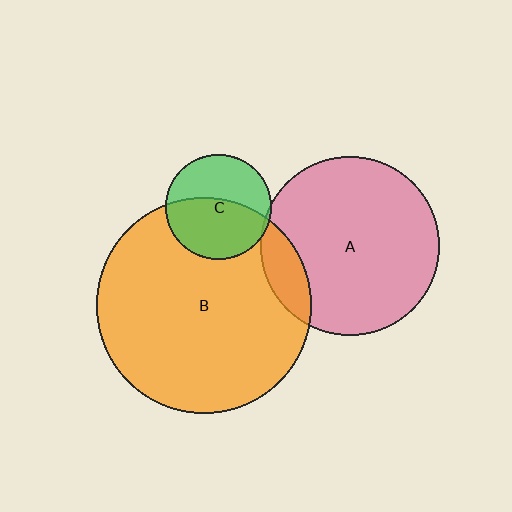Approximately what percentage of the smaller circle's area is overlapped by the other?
Approximately 55%.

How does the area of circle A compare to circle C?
Approximately 2.9 times.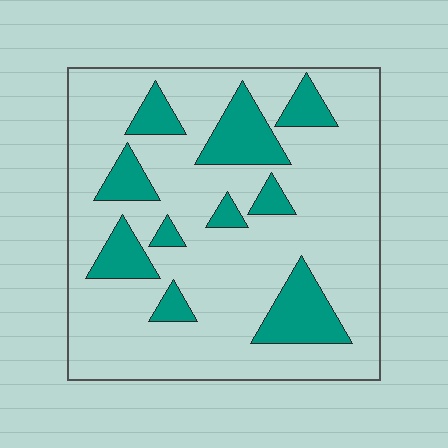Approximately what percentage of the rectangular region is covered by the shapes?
Approximately 20%.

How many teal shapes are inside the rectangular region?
10.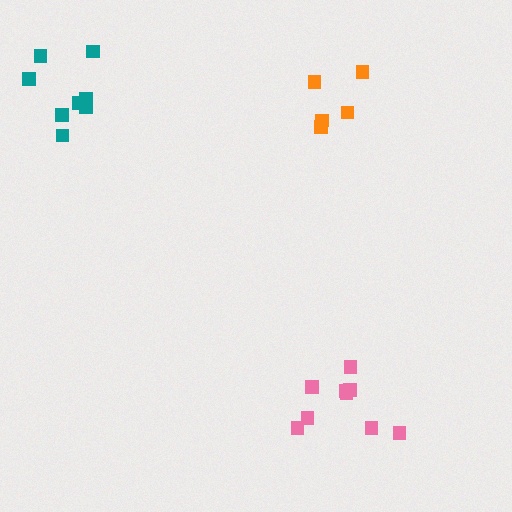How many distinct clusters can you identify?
There are 3 distinct clusters.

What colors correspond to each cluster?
The clusters are colored: pink, orange, teal.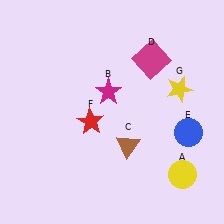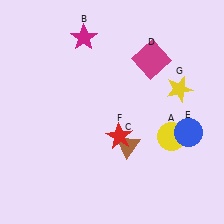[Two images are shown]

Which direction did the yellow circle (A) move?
The yellow circle (A) moved up.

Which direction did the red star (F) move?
The red star (F) moved right.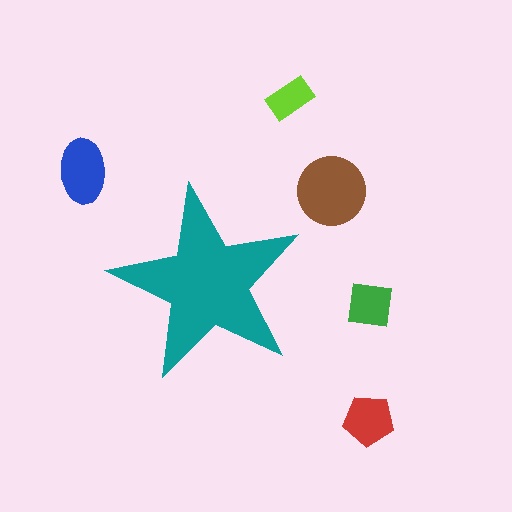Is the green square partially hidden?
No, the green square is fully visible.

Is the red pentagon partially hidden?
No, the red pentagon is fully visible.